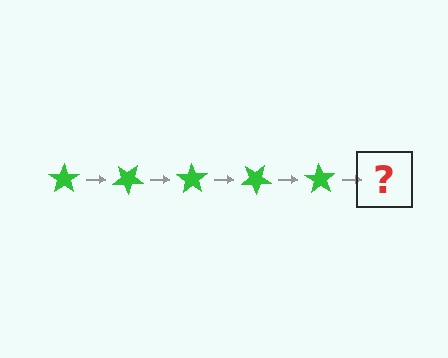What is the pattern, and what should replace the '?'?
The pattern is that the star rotates 35 degrees each step. The '?' should be a green star rotated 175 degrees.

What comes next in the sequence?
The next element should be a green star rotated 175 degrees.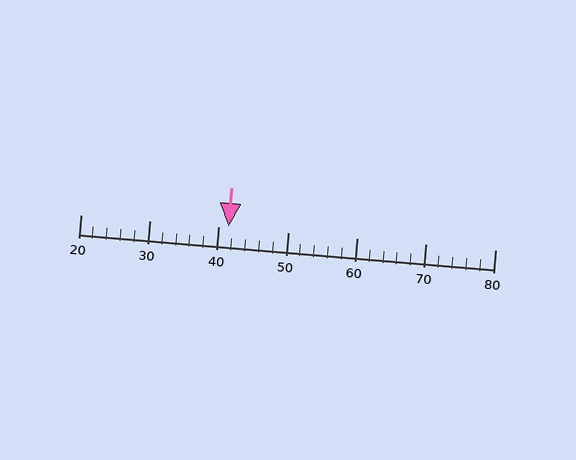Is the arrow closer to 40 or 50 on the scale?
The arrow is closer to 40.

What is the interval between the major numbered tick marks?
The major tick marks are spaced 10 units apart.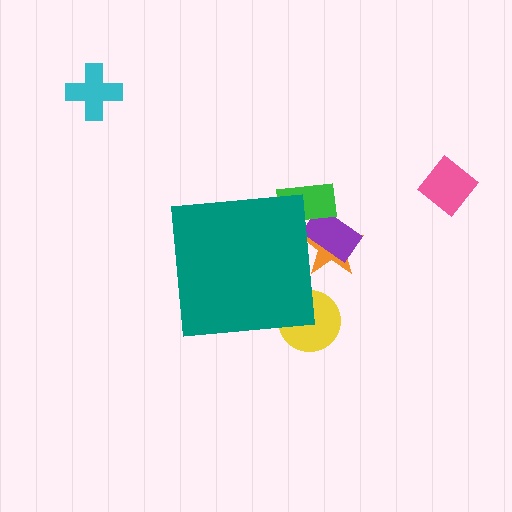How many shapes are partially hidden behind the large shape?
4 shapes are partially hidden.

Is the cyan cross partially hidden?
No, the cyan cross is fully visible.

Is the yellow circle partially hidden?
Yes, the yellow circle is partially hidden behind the teal square.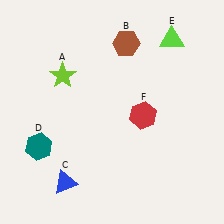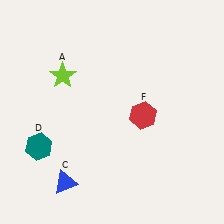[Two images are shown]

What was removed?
The brown hexagon (B), the lime triangle (E) were removed in Image 2.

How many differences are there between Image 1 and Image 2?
There are 2 differences between the two images.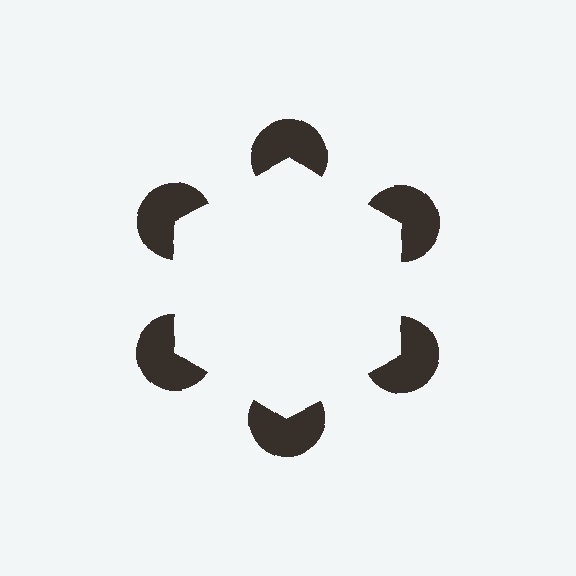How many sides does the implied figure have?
6 sides.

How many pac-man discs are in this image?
There are 6 — one at each vertex of the illusory hexagon.